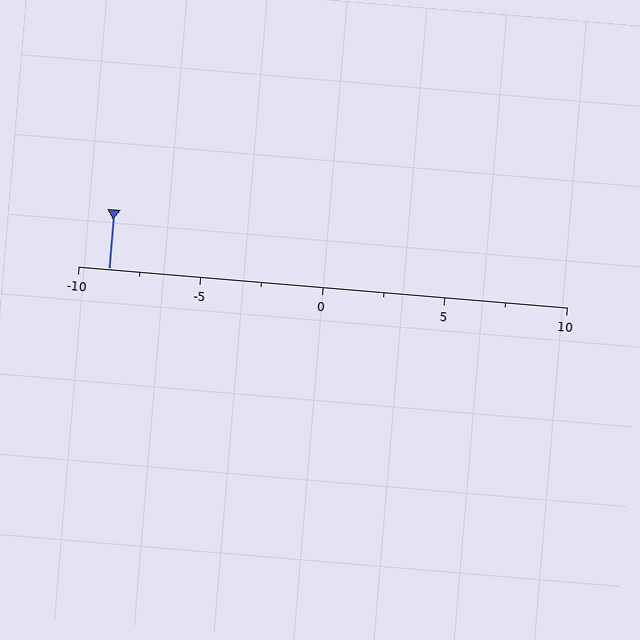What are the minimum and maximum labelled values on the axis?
The axis runs from -10 to 10.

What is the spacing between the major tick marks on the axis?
The major ticks are spaced 5 apart.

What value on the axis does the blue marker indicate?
The marker indicates approximately -8.8.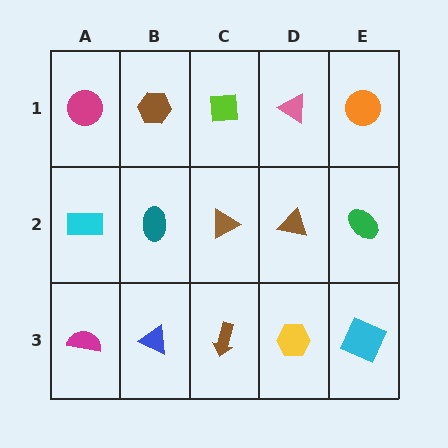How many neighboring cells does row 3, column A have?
2.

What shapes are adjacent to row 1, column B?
A teal ellipse (row 2, column B), a magenta circle (row 1, column A), a lime square (row 1, column C).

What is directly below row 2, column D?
A yellow hexagon.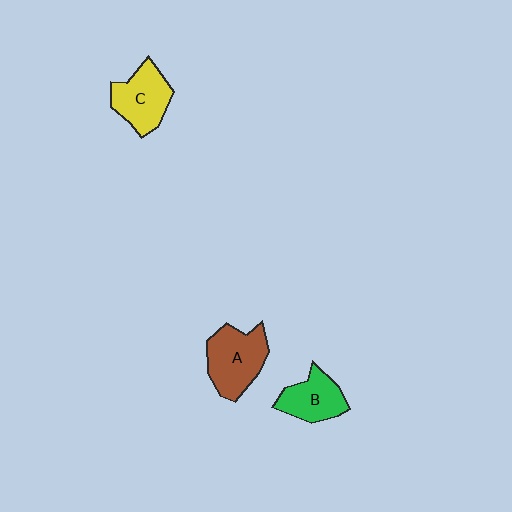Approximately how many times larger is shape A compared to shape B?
Approximately 1.3 times.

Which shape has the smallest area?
Shape B (green).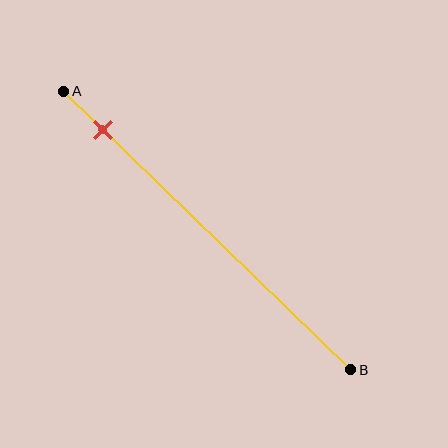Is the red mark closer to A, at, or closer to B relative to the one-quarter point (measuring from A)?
The red mark is closer to point A than the one-quarter point of segment AB.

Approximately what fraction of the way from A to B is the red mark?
The red mark is approximately 15% of the way from A to B.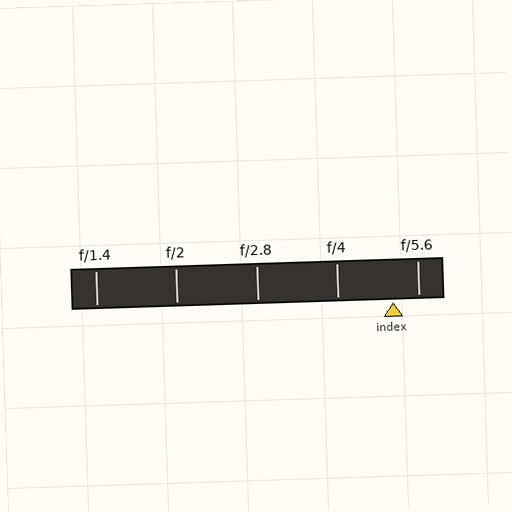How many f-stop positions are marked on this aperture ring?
There are 5 f-stop positions marked.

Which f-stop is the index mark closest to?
The index mark is closest to f/5.6.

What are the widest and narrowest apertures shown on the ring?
The widest aperture shown is f/1.4 and the narrowest is f/5.6.